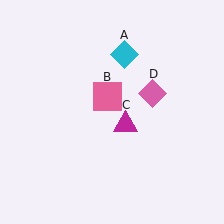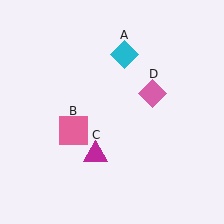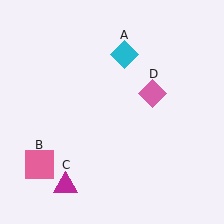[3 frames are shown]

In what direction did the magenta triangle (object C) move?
The magenta triangle (object C) moved down and to the left.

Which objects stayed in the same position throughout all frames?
Cyan diamond (object A) and pink diamond (object D) remained stationary.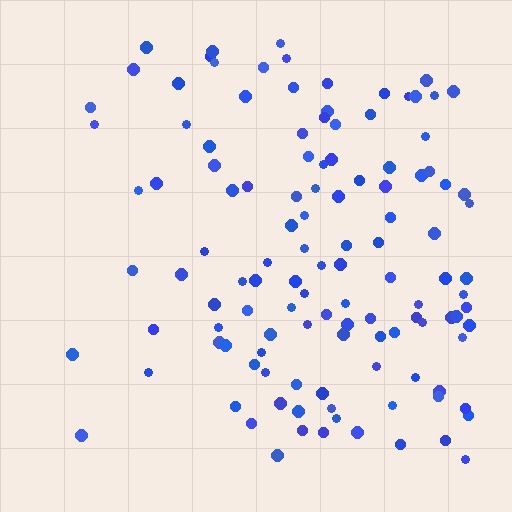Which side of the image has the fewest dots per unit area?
The left.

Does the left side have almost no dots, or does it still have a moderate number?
Still a moderate number, just noticeably fewer than the right.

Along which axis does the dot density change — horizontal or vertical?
Horizontal.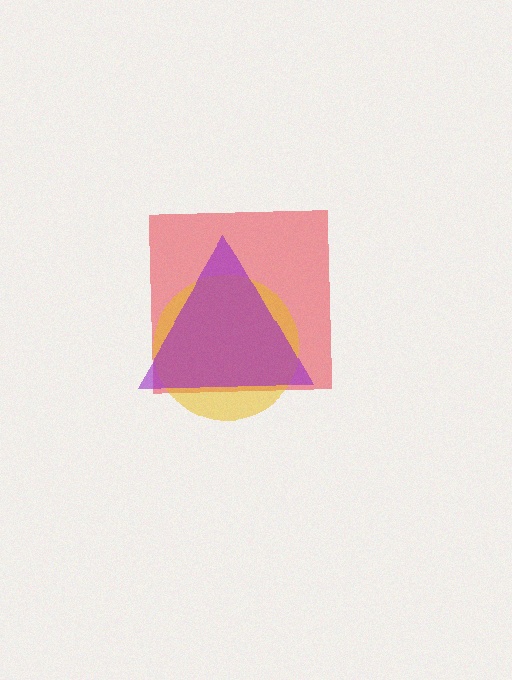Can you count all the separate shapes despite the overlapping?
Yes, there are 3 separate shapes.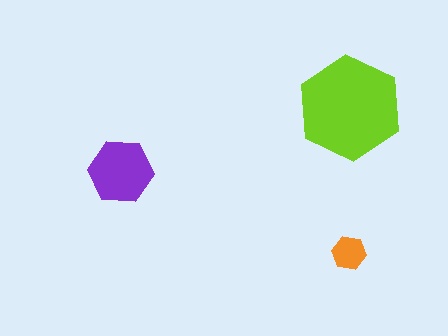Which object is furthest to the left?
The purple hexagon is leftmost.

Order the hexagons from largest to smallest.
the lime one, the purple one, the orange one.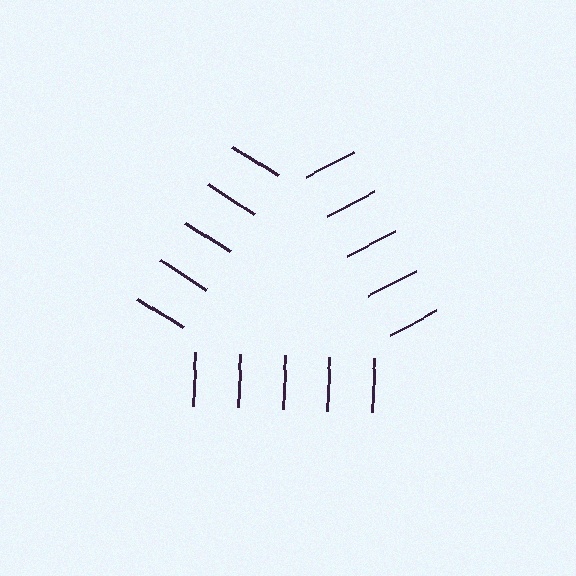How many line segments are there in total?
15 — 5 along each of the 3 edges.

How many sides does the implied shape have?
3 sides — the line-ends trace a triangle.